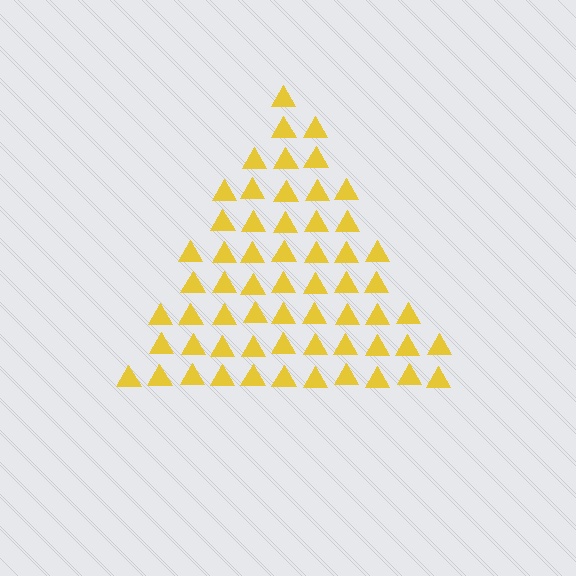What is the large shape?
The large shape is a triangle.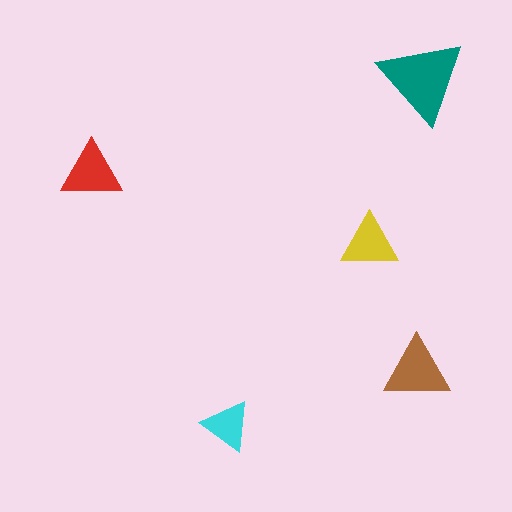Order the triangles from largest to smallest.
the teal one, the brown one, the red one, the yellow one, the cyan one.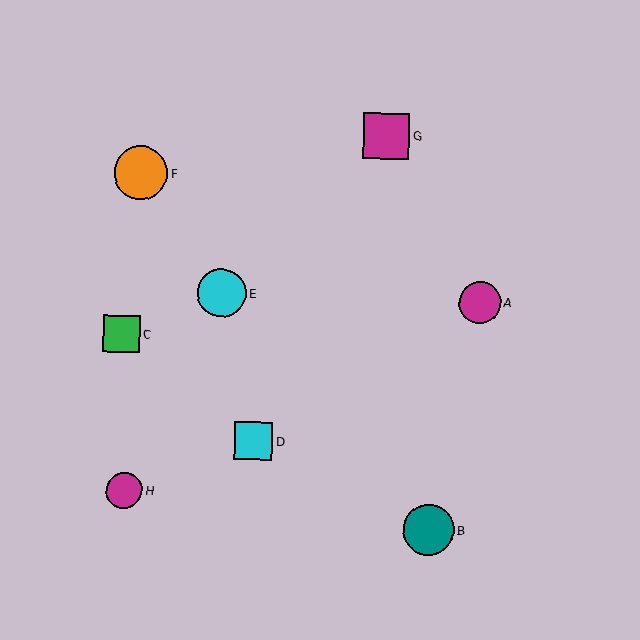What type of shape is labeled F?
Shape F is an orange circle.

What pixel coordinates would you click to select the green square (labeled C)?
Click at (121, 334) to select the green square C.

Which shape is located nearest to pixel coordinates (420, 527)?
The teal circle (labeled B) at (429, 530) is nearest to that location.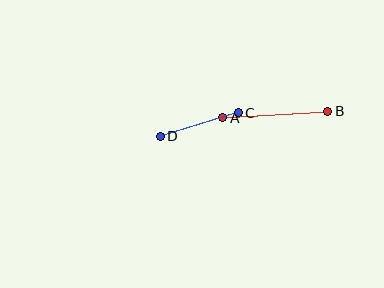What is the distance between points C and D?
The distance is approximately 82 pixels.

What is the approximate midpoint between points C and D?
The midpoint is at approximately (199, 125) pixels.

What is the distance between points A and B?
The distance is approximately 105 pixels.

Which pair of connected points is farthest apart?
Points A and B are farthest apart.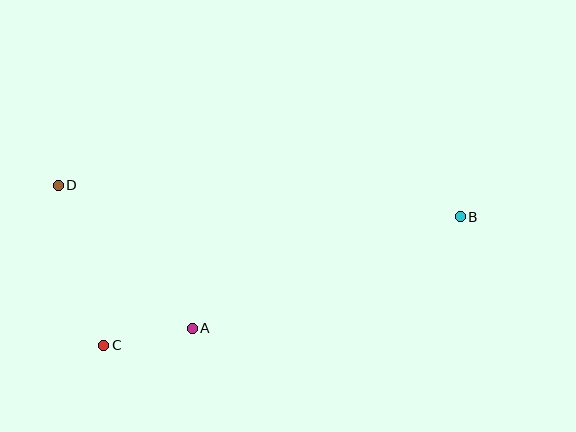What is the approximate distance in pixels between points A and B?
The distance between A and B is approximately 290 pixels.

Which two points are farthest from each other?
Points B and D are farthest from each other.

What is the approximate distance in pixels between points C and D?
The distance between C and D is approximately 166 pixels.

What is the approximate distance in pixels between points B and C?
The distance between B and C is approximately 379 pixels.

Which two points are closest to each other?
Points A and C are closest to each other.